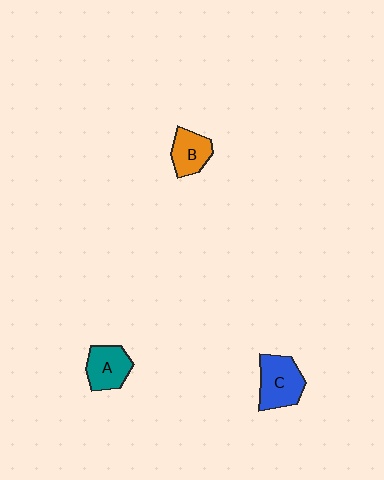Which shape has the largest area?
Shape C (blue).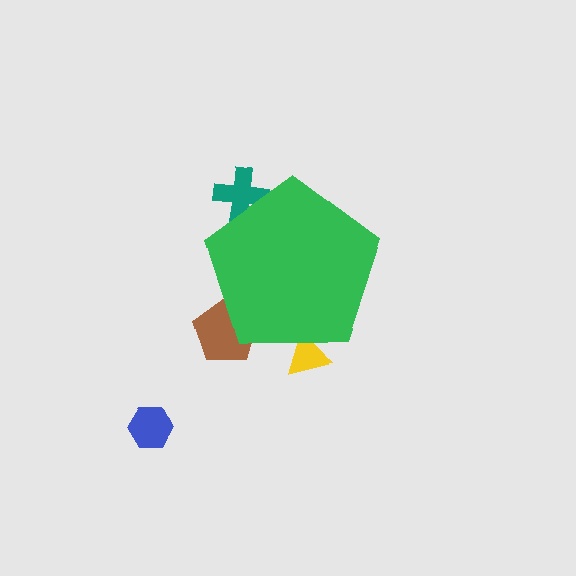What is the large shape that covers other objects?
A green pentagon.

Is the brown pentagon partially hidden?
Yes, the brown pentagon is partially hidden behind the green pentagon.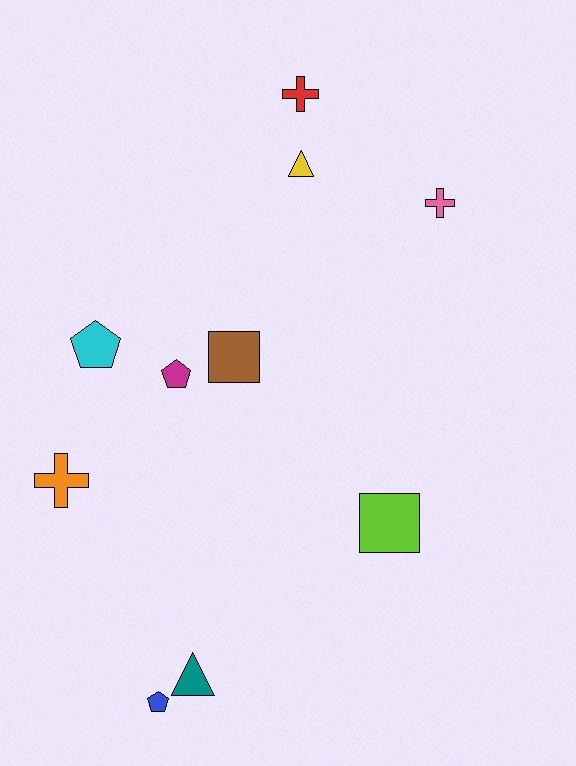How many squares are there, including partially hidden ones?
There are 2 squares.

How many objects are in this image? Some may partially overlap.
There are 10 objects.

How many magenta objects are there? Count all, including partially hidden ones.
There is 1 magenta object.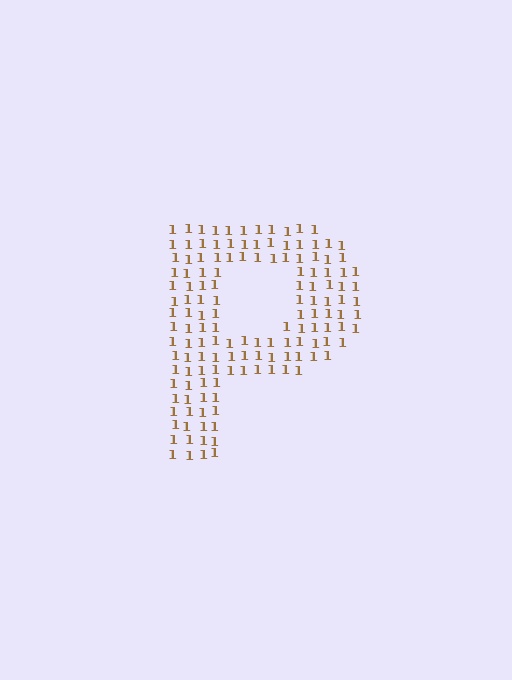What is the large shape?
The large shape is the letter P.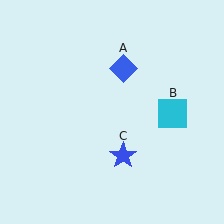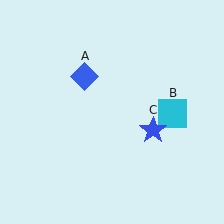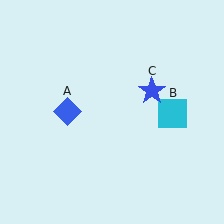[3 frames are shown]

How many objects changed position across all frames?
2 objects changed position: blue diamond (object A), blue star (object C).